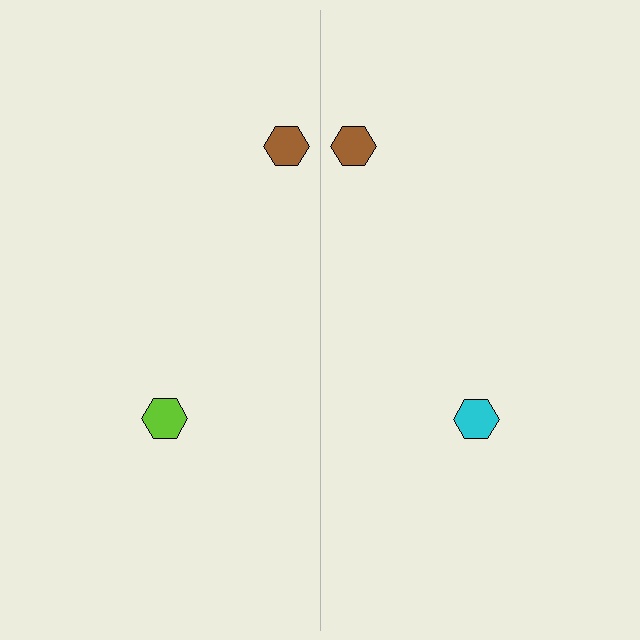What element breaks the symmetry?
The cyan hexagon on the right side breaks the symmetry — its mirror counterpart is lime.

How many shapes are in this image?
There are 4 shapes in this image.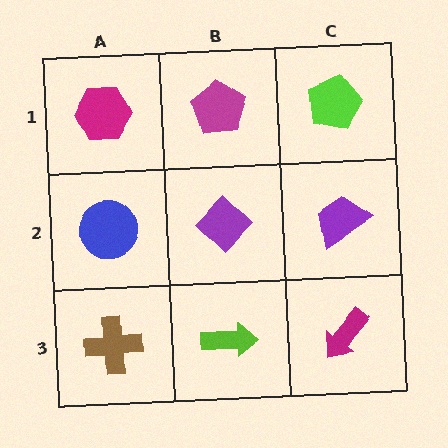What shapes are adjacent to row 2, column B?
A magenta pentagon (row 1, column B), a lime arrow (row 3, column B), a blue circle (row 2, column A), a purple trapezoid (row 2, column C).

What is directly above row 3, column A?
A blue circle.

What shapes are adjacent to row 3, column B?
A purple diamond (row 2, column B), a brown cross (row 3, column A), a magenta arrow (row 3, column C).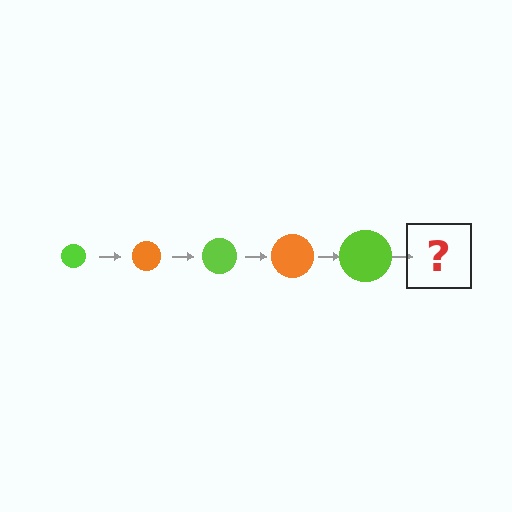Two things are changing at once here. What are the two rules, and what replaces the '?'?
The two rules are that the circle grows larger each step and the color cycles through lime and orange. The '?' should be an orange circle, larger than the previous one.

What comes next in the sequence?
The next element should be an orange circle, larger than the previous one.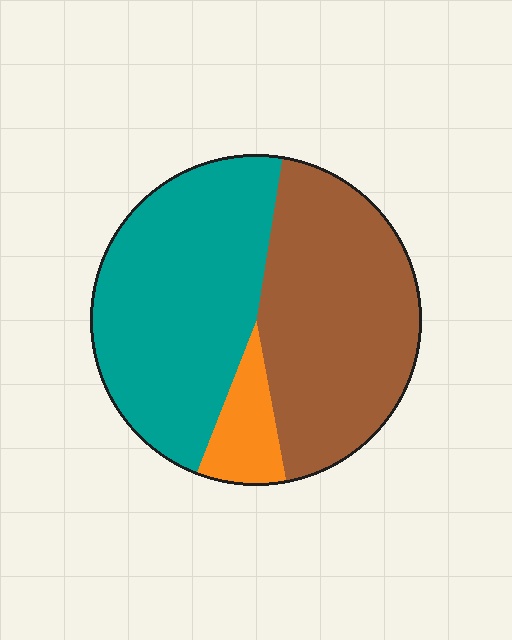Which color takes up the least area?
Orange, at roughly 10%.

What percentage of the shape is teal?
Teal covers about 45% of the shape.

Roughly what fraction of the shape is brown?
Brown covers around 45% of the shape.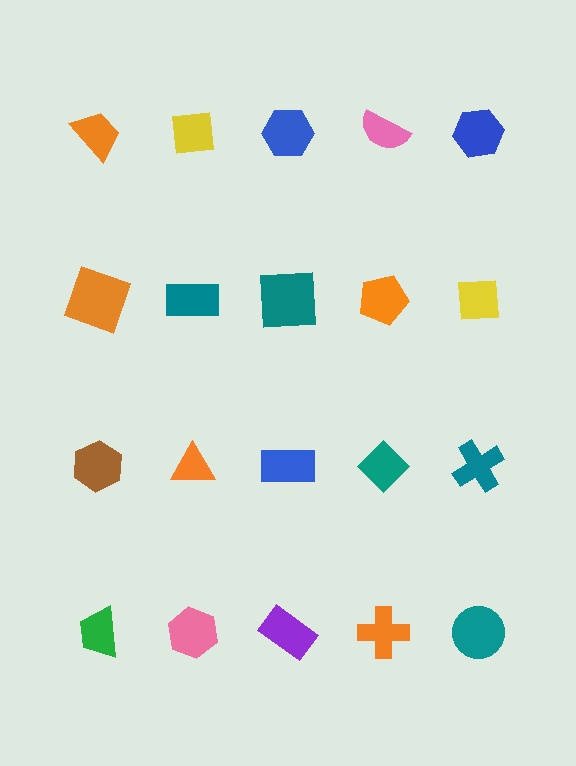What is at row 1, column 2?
A yellow square.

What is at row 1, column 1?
An orange trapezoid.